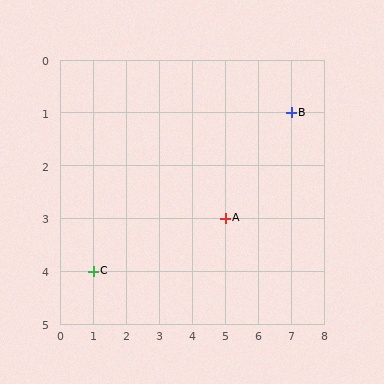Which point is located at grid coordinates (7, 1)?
Point B is at (7, 1).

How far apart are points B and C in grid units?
Points B and C are 6 columns and 3 rows apart (about 6.7 grid units diagonally).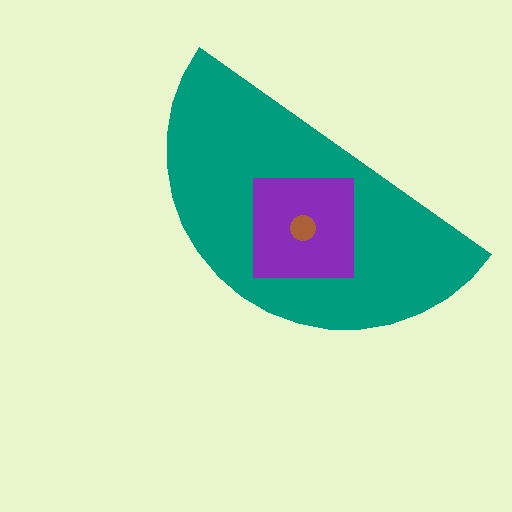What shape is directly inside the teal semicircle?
The purple square.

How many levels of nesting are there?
3.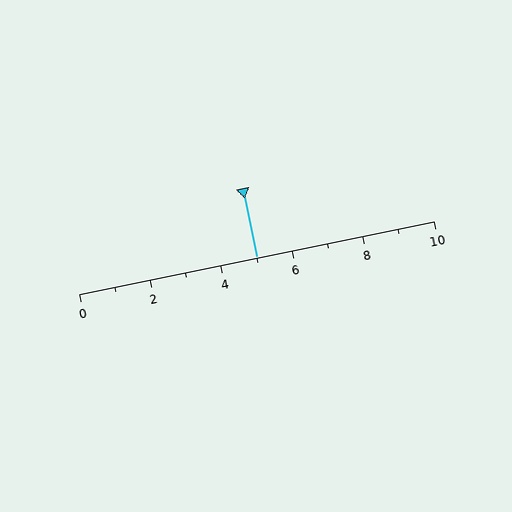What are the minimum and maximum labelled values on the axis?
The axis runs from 0 to 10.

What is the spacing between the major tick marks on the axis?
The major ticks are spaced 2 apart.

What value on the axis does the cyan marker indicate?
The marker indicates approximately 5.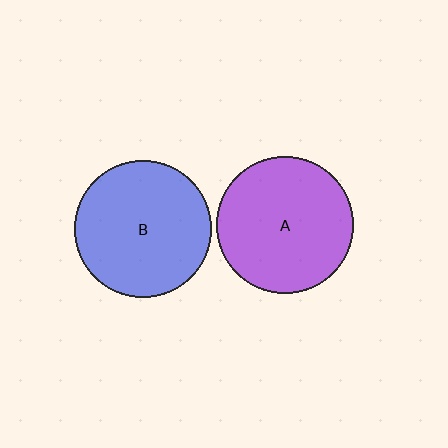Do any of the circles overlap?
No, none of the circles overlap.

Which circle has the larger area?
Circle A (purple).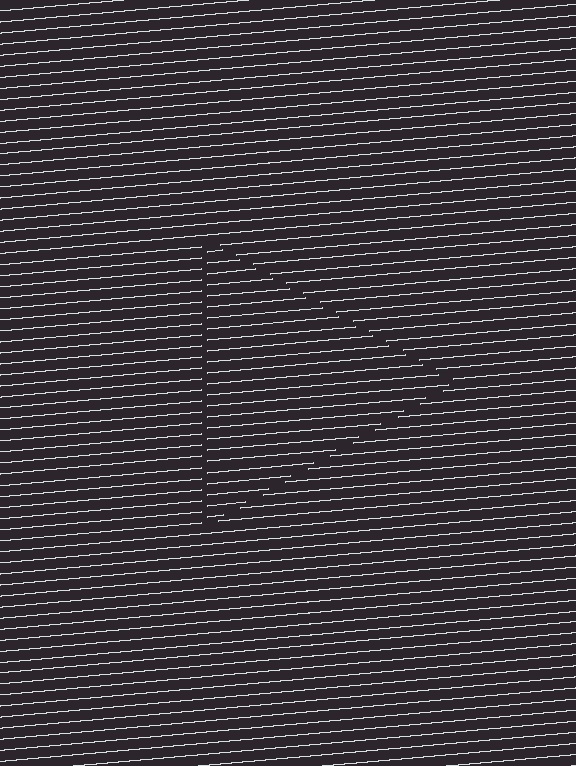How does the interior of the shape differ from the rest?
The interior of the shape contains the same grating, shifted by half a period — the contour is defined by the phase discontinuity where line-ends from the inner and outer gratings abut.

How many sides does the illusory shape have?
3 sides — the line-ends trace a triangle.